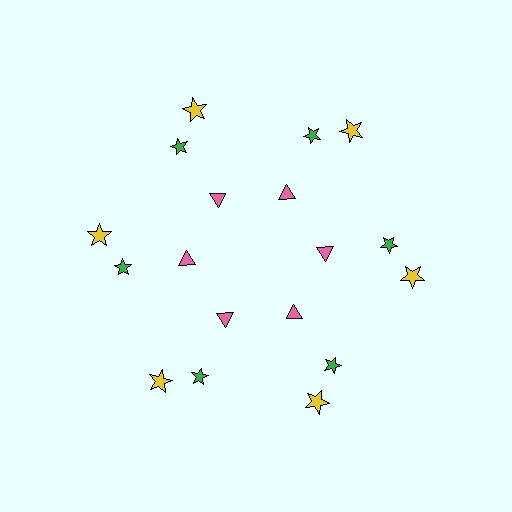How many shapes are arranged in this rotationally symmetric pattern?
There are 18 shapes, arranged in 6 groups of 3.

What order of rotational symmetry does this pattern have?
This pattern has 6-fold rotational symmetry.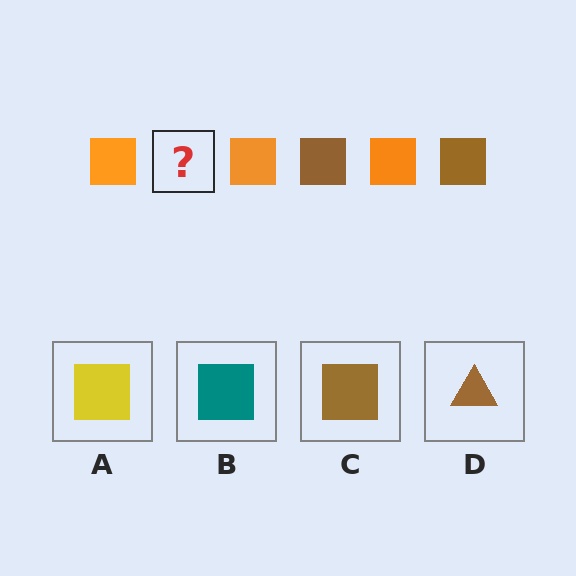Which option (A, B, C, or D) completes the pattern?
C.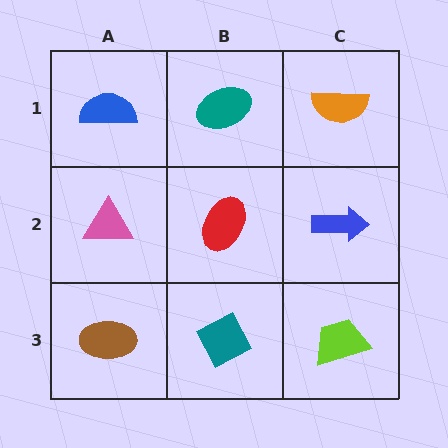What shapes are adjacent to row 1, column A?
A pink triangle (row 2, column A), a teal ellipse (row 1, column B).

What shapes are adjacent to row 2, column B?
A teal ellipse (row 1, column B), a teal diamond (row 3, column B), a pink triangle (row 2, column A), a blue arrow (row 2, column C).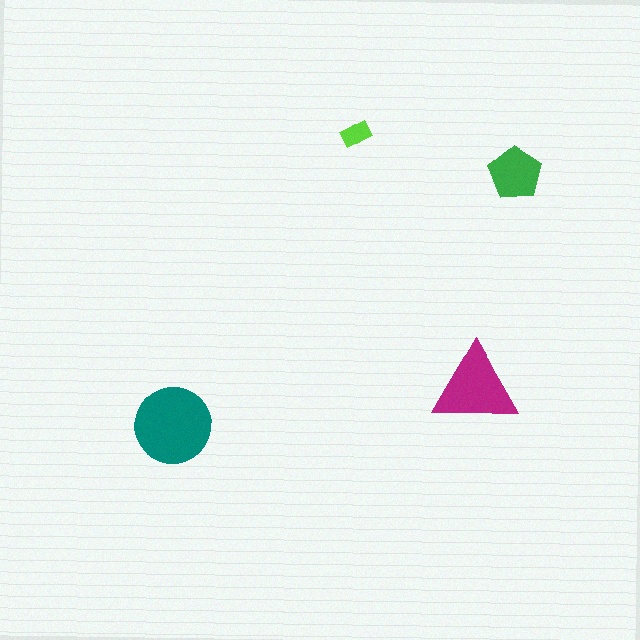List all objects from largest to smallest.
The teal circle, the magenta triangle, the green pentagon, the lime rectangle.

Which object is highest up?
The lime rectangle is topmost.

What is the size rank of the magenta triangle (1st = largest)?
2nd.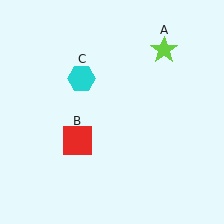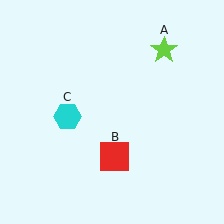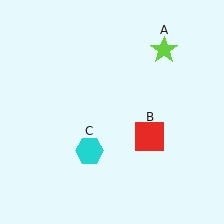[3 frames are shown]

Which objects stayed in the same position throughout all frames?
Lime star (object A) remained stationary.